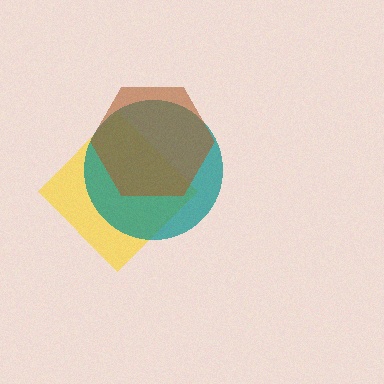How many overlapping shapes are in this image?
There are 3 overlapping shapes in the image.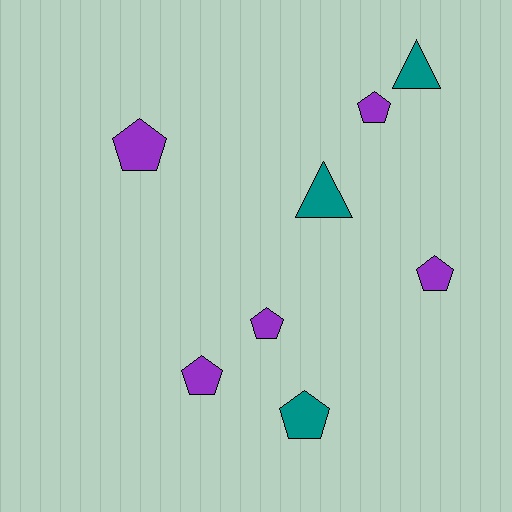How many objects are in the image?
There are 8 objects.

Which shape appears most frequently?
Pentagon, with 6 objects.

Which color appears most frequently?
Purple, with 5 objects.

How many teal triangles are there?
There are 2 teal triangles.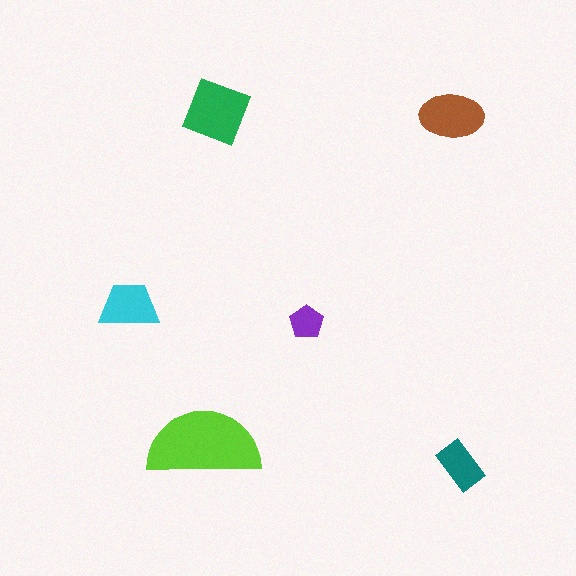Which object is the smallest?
The purple pentagon.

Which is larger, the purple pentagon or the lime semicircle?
The lime semicircle.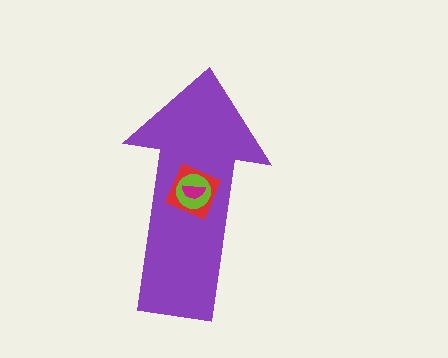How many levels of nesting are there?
4.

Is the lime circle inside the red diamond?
Yes.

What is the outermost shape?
The purple arrow.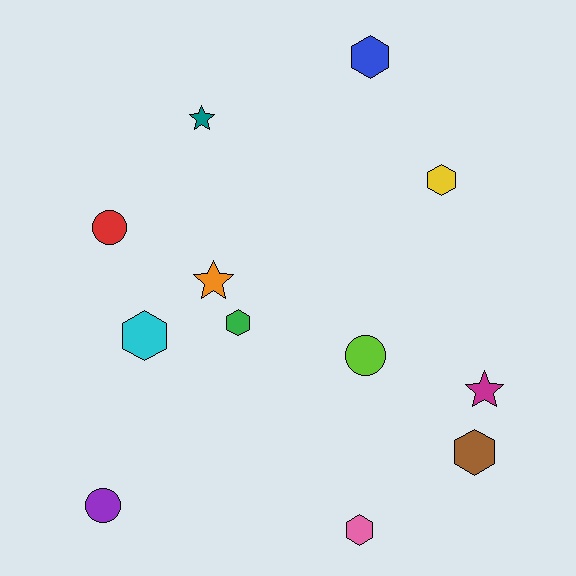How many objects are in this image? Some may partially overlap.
There are 12 objects.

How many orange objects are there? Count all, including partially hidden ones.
There is 1 orange object.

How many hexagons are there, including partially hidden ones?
There are 6 hexagons.